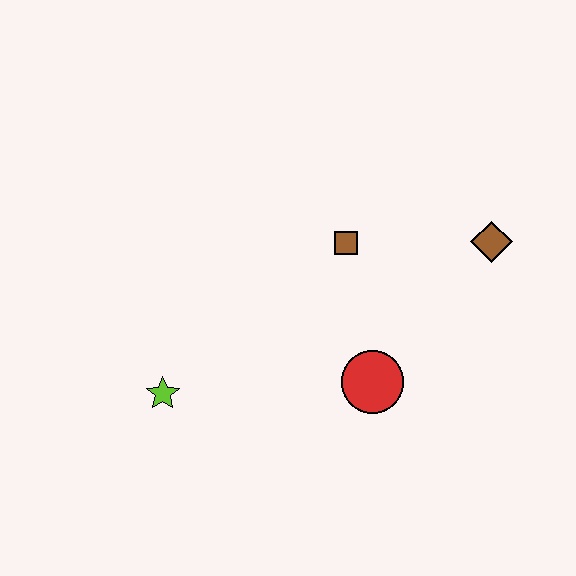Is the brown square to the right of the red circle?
No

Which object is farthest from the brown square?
The lime star is farthest from the brown square.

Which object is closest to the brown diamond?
The brown square is closest to the brown diamond.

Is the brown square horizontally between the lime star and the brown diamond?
Yes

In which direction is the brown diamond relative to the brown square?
The brown diamond is to the right of the brown square.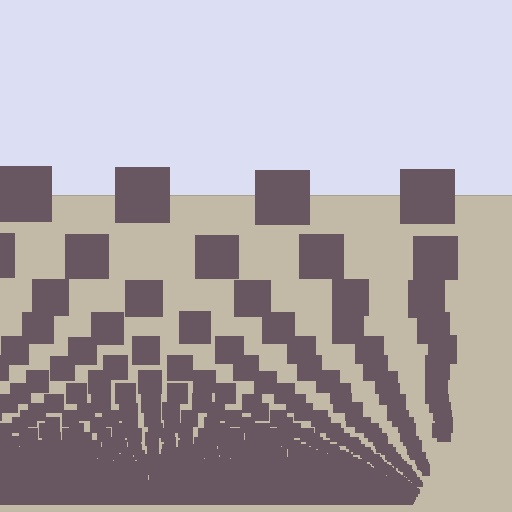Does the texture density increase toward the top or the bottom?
Density increases toward the bottom.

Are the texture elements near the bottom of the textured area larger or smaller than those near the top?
Smaller. The gradient is inverted — elements near the bottom are smaller and denser.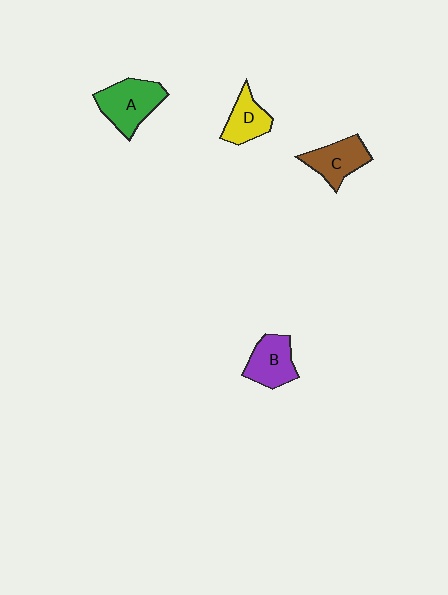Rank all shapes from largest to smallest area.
From largest to smallest: A (green), B (purple), C (brown), D (yellow).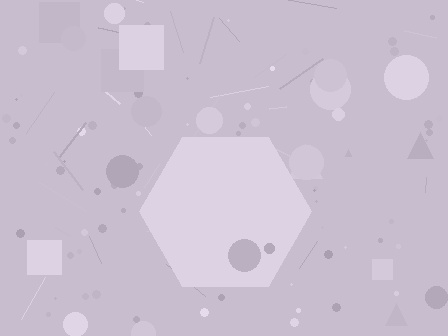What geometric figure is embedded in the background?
A hexagon is embedded in the background.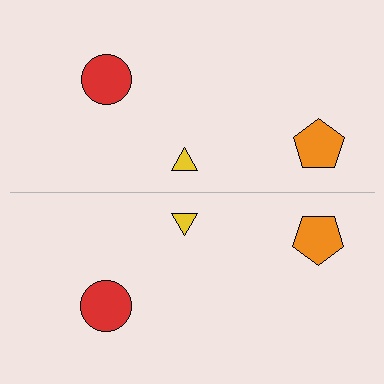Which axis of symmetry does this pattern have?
The pattern has a horizontal axis of symmetry running through the center of the image.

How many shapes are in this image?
There are 6 shapes in this image.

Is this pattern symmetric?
Yes, this pattern has bilateral (reflection) symmetry.